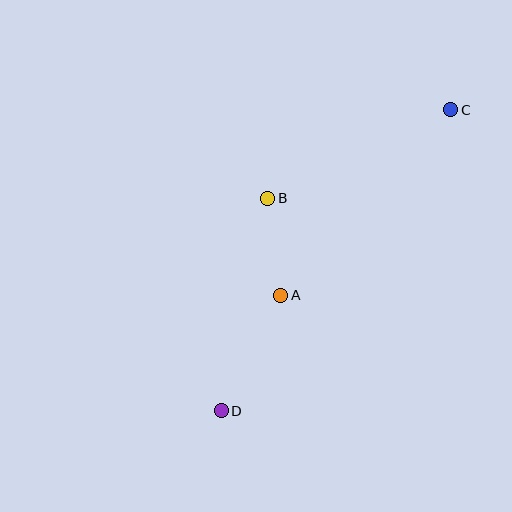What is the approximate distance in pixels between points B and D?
The distance between B and D is approximately 218 pixels.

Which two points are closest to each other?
Points A and B are closest to each other.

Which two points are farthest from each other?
Points C and D are farthest from each other.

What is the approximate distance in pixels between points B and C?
The distance between B and C is approximately 203 pixels.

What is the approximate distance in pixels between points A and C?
The distance between A and C is approximately 252 pixels.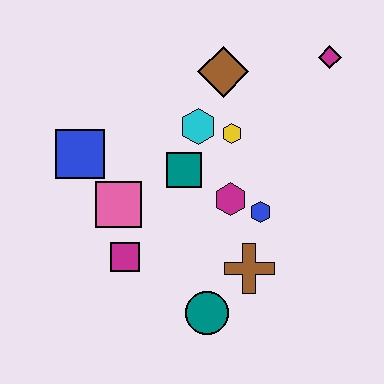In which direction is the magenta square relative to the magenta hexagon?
The magenta square is to the left of the magenta hexagon.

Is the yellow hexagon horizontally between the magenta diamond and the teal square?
Yes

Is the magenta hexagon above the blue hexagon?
Yes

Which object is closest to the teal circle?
The brown cross is closest to the teal circle.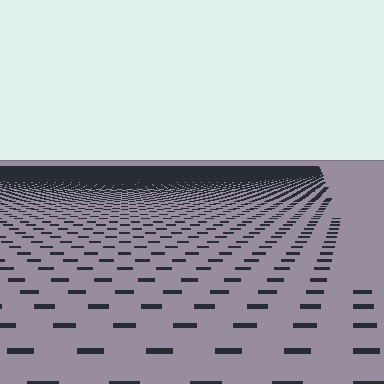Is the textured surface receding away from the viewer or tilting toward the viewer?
The surface is receding away from the viewer. Texture elements get smaller and denser toward the top.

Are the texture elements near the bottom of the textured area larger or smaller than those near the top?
Larger. Near the bottom, elements are closer to the viewer and appear at a bigger on-screen size.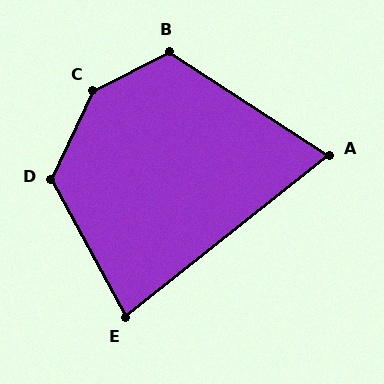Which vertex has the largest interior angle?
C, at approximately 142 degrees.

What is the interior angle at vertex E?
Approximately 80 degrees (acute).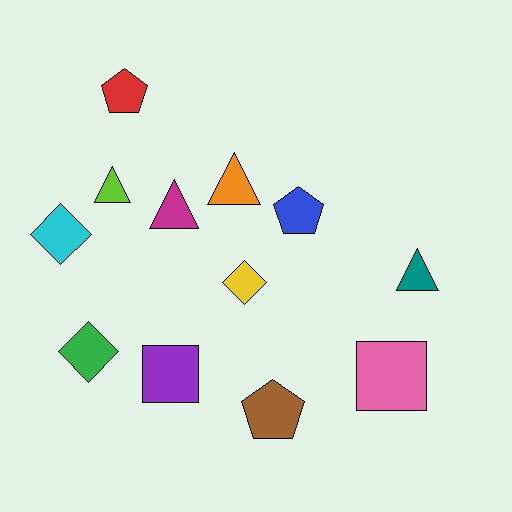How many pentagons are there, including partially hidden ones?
There are 3 pentagons.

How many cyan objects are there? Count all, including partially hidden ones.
There is 1 cyan object.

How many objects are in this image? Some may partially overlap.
There are 12 objects.